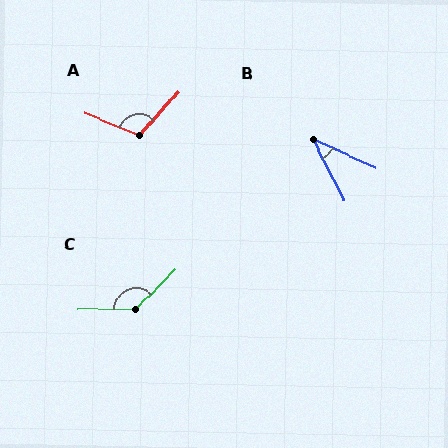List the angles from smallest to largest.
B (39°), A (109°), C (135°).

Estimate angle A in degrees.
Approximately 109 degrees.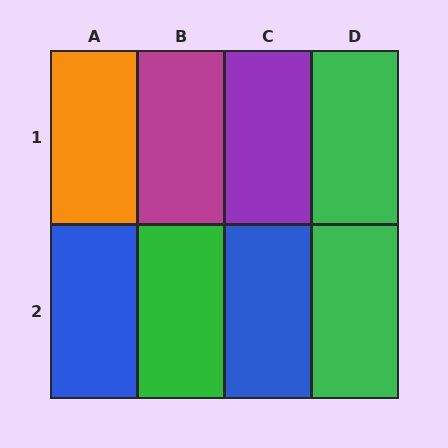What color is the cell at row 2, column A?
Blue.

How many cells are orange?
1 cell is orange.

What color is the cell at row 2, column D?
Green.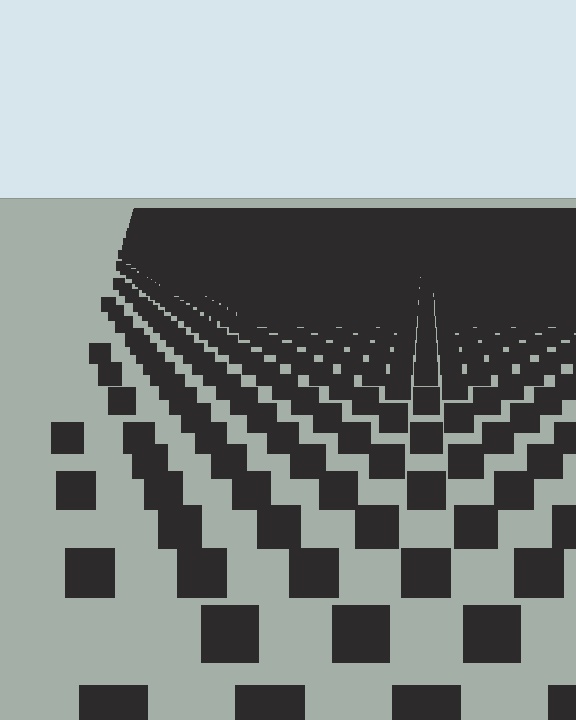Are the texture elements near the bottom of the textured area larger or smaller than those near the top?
Larger. Near the bottom, elements are closer to the viewer and appear at a bigger on-screen size.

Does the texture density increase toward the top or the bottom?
Density increases toward the top.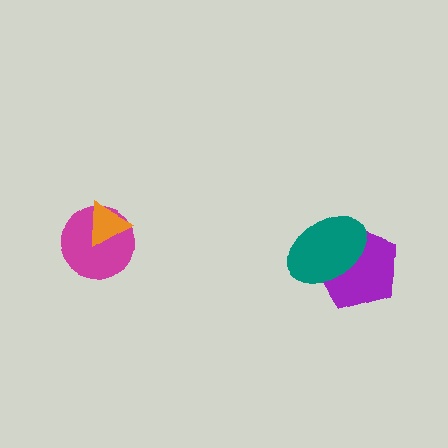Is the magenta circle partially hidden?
Yes, it is partially covered by another shape.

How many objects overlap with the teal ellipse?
1 object overlaps with the teal ellipse.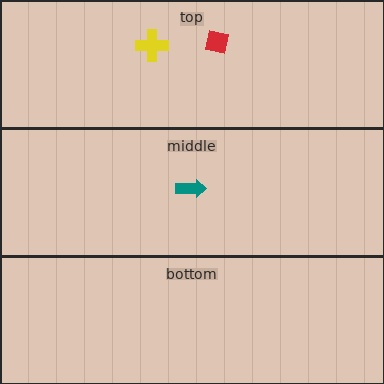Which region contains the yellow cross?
The top region.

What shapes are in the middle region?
The teal arrow.